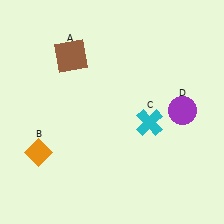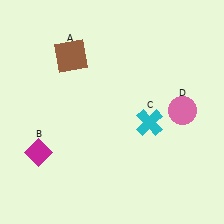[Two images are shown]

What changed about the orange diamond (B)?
In Image 1, B is orange. In Image 2, it changed to magenta.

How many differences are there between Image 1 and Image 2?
There are 2 differences between the two images.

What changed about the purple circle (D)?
In Image 1, D is purple. In Image 2, it changed to pink.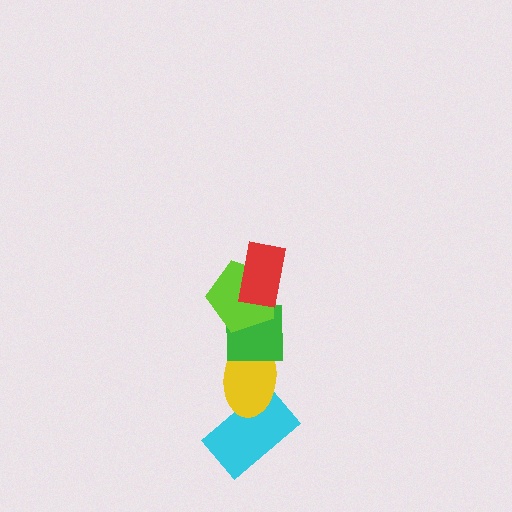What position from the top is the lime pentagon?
The lime pentagon is 2nd from the top.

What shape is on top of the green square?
The lime pentagon is on top of the green square.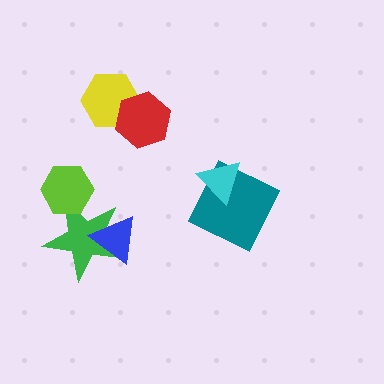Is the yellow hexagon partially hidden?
Yes, it is partially covered by another shape.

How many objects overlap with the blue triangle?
1 object overlaps with the blue triangle.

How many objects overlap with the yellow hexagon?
1 object overlaps with the yellow hexagon.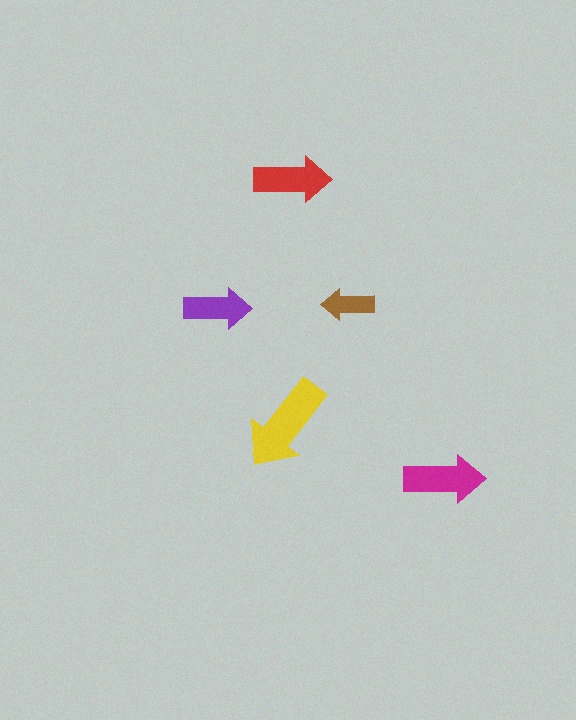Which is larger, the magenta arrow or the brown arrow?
The magenta one.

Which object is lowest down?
The magenta arrow is bottommost.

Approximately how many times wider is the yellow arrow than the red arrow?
About 1.5 times wider.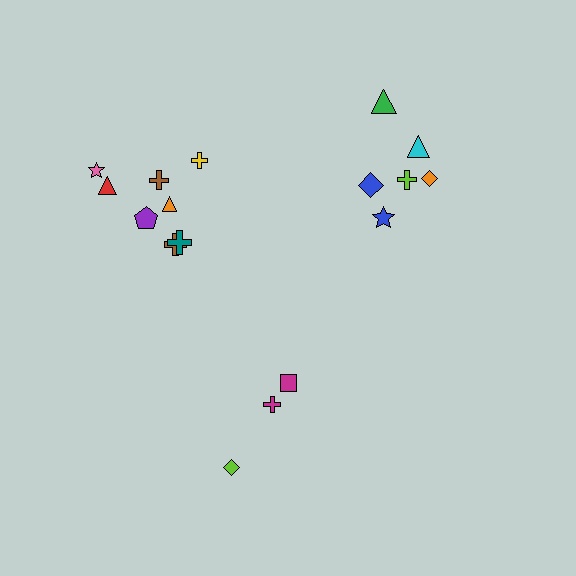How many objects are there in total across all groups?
There are 17 objects.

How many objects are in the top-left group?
There are 8 objects.